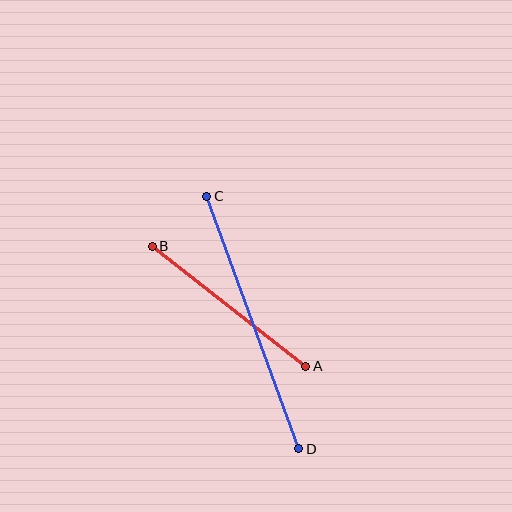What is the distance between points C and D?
The distance is approximately 269 pixels.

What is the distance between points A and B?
The distance is approximately 195 pixels.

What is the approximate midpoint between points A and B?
The midpoint is at approximately (229, 306) pixels.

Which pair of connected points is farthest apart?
Points C and D are farthest apart.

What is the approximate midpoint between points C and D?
The midpoint is at approximately (253, 323) pixels.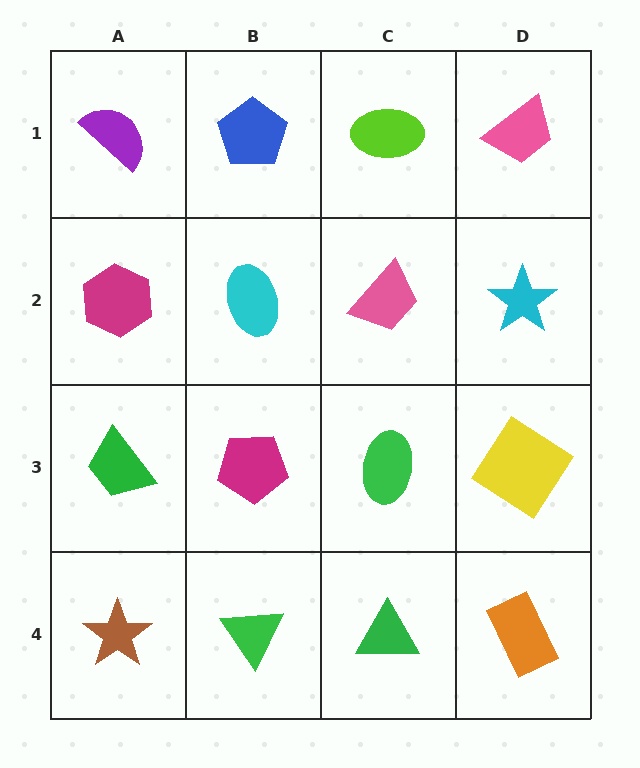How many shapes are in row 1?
4 shapes.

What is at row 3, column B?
A magenta pentagon.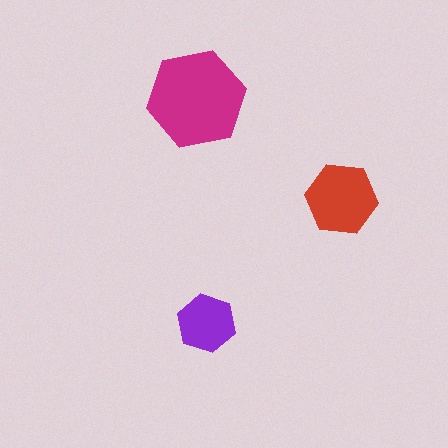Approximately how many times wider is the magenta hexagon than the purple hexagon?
About 1.5 times wider.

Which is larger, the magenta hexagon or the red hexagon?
The magenta one.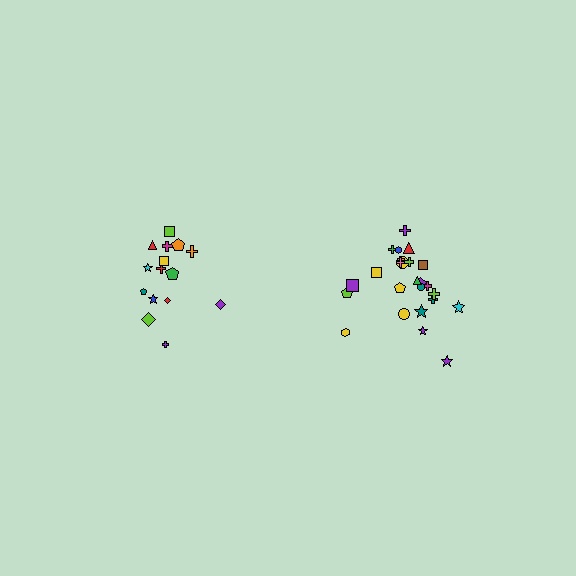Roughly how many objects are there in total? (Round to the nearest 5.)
Roughly 40 objects in total.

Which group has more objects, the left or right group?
The right group.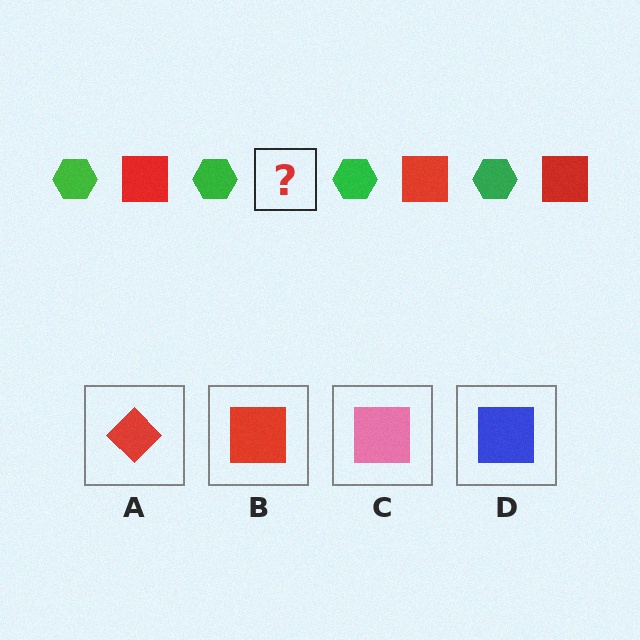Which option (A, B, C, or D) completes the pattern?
B.